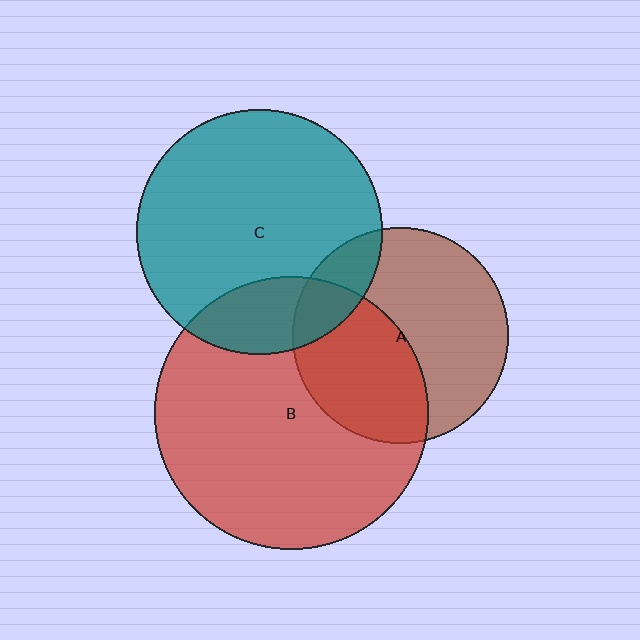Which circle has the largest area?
Circle B (red).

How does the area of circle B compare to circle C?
Approximately 1.2 times.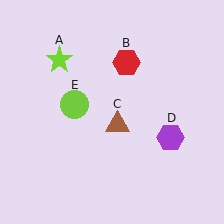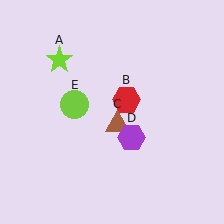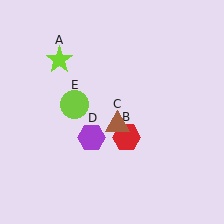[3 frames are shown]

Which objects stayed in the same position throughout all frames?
Lime star (object A) and brown triangle (object C) and lime circle (object E) remained stationary.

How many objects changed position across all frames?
2 objects changed position: red hexagon (object B), purple hexagon (object D).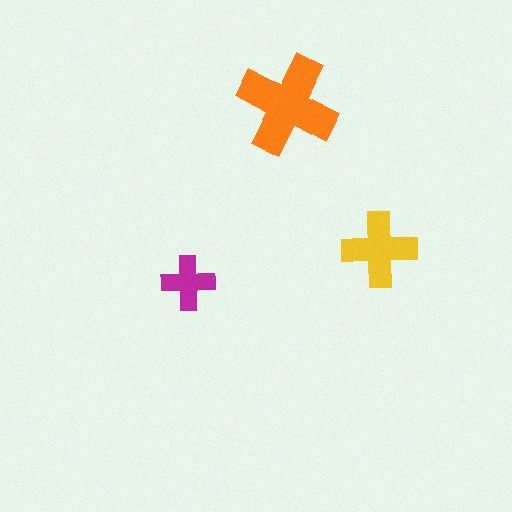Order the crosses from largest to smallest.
the orange one, the yellow one, the magenta one.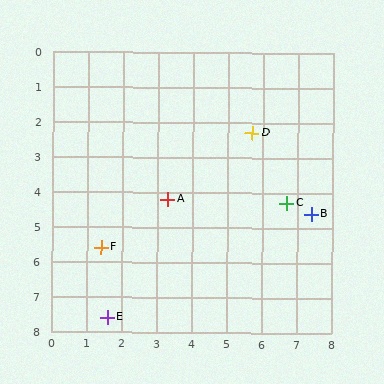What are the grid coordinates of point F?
Point F is at approximately (1.4, 5.6).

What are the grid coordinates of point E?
Point E is at approximately (1.6, 7.6).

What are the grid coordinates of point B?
Point B is at approximately (7.4, 4.6).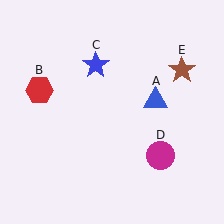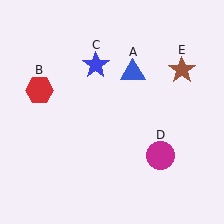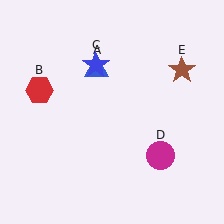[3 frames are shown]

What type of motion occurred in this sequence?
The blue triangle (object A) rotated counterclockwise around the center of the scene.